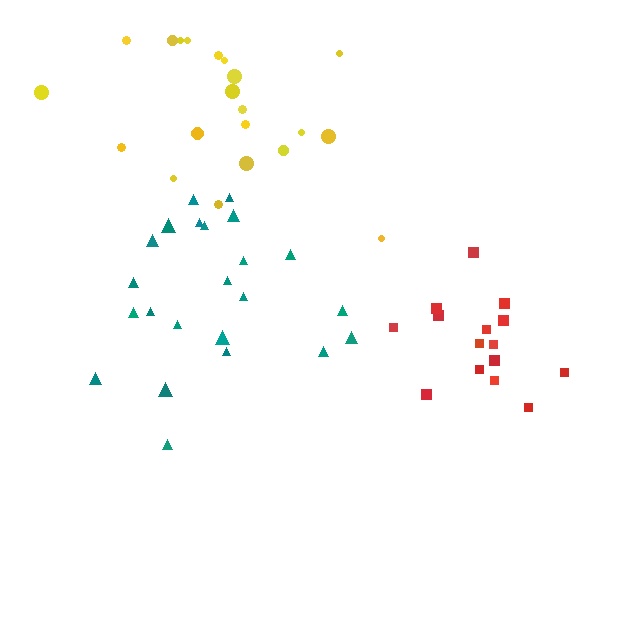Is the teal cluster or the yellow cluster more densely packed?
Yellow.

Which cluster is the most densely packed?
Red.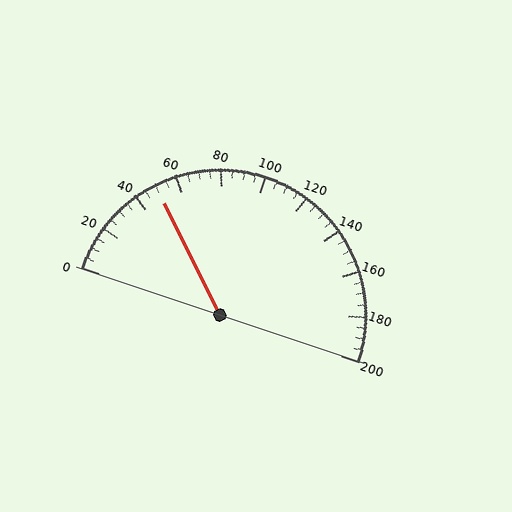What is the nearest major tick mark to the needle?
The nearest major tick mark is 40.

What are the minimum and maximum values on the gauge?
The gauge ranges from 0 to 200.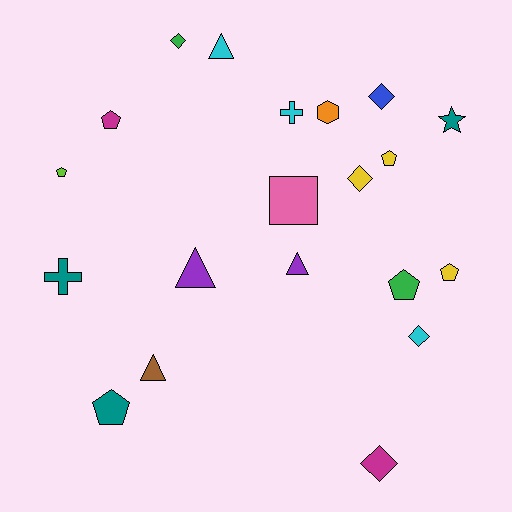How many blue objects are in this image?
There is 1 blue object.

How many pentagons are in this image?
There are 6 pentagons.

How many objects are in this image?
There are 20 objects.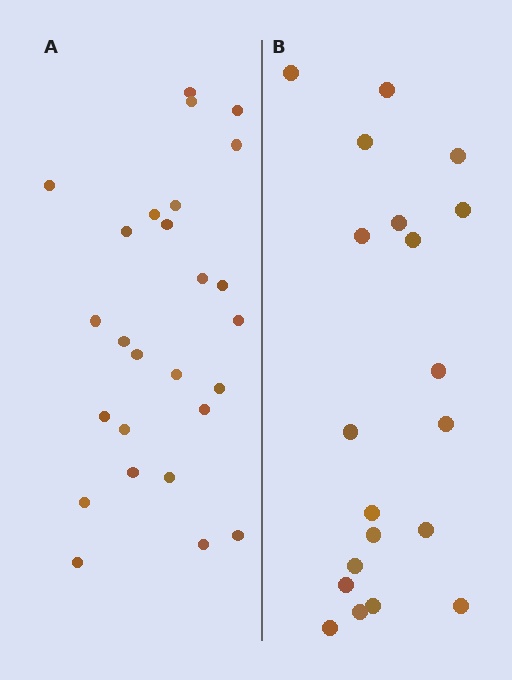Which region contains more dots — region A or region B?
Region A (the left region) has more dots.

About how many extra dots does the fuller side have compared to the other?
Region A has about 6 more dots than region B.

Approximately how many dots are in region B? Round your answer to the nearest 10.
About 20 dots.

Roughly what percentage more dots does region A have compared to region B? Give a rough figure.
About 30% more.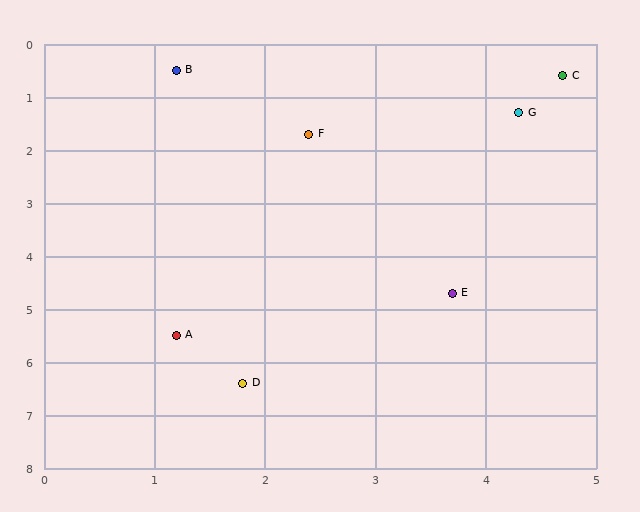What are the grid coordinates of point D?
Point D is at approximately (1.8, 6.4).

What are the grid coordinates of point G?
Point G is at approximately (4.3, 1.3).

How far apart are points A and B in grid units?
Points A and B are about 5.0 grid units apart.